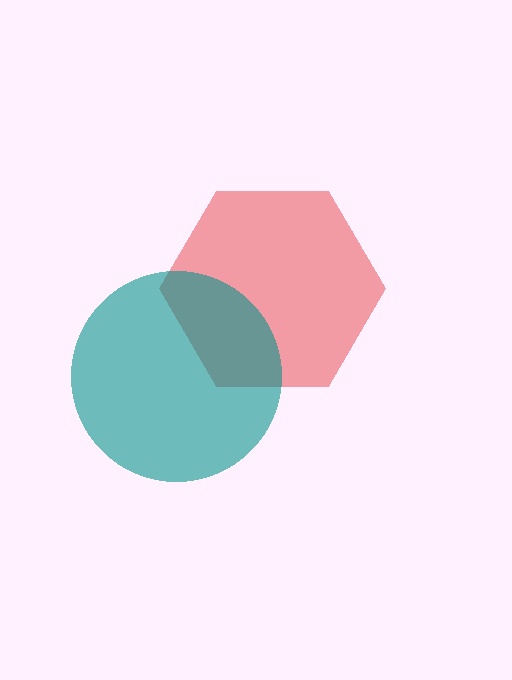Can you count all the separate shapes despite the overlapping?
Yes, there are 2 separate shapes.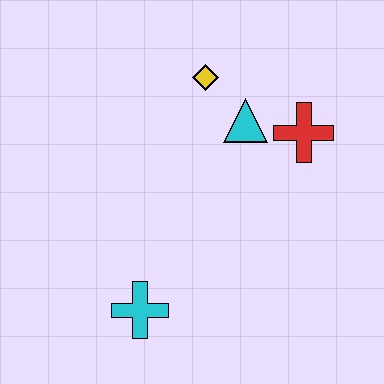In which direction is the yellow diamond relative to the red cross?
The yellow diamond is to the left of the red cross.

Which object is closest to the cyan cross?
The cyan triangle is closest to the cyan cross.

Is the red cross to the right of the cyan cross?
Yes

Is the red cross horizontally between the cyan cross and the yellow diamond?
No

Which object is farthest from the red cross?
The cyan cross is farthest from the red cross.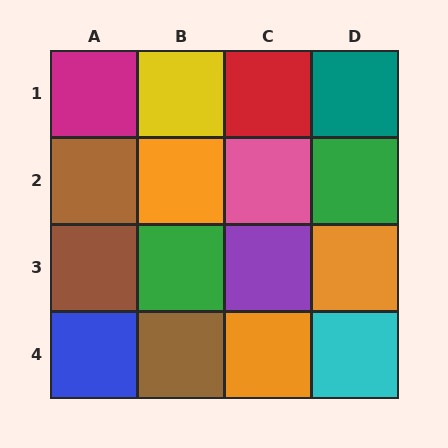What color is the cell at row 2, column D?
Green.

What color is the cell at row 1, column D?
Teal.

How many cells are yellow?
1 cell is yellow.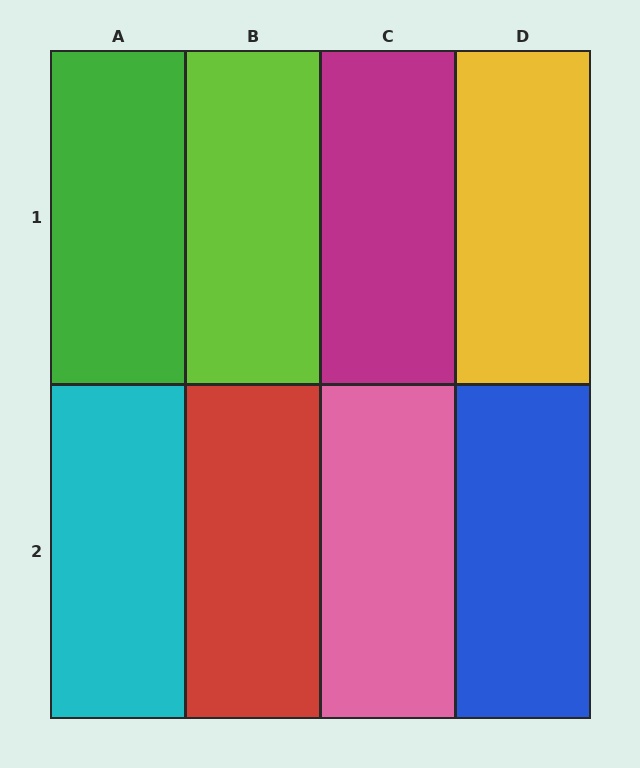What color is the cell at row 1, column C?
Magenta.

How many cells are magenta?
1 cell is magenta.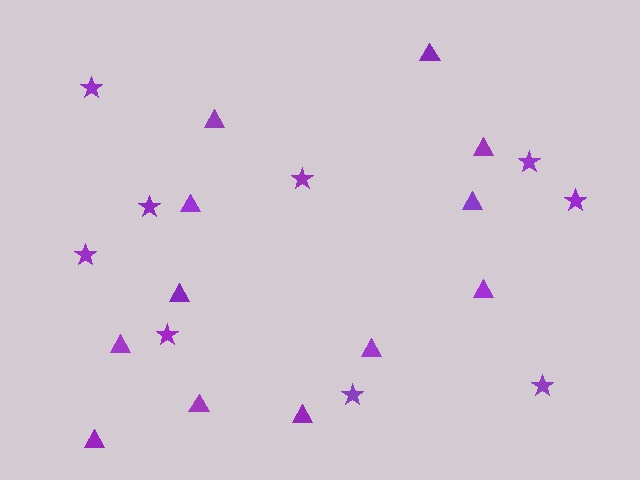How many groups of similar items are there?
There are 2 groups: one group of stars (9) and one group of triangles (12).